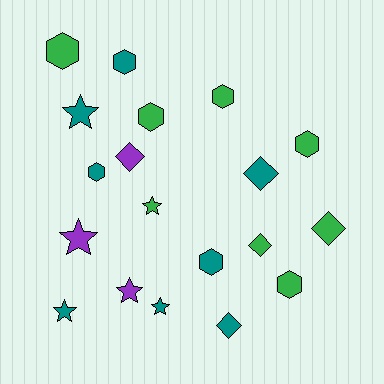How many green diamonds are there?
There are 2 green diamonds.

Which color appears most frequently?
Teal, with 8 objects.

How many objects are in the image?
There are 19 objects.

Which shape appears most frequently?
Hexagon, with 8 objects.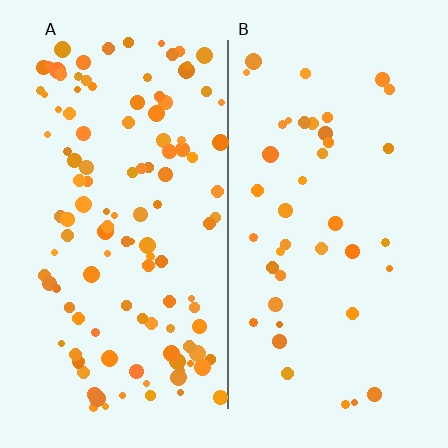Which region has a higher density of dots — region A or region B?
A (the left).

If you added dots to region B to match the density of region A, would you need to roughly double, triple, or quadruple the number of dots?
Approximately triple.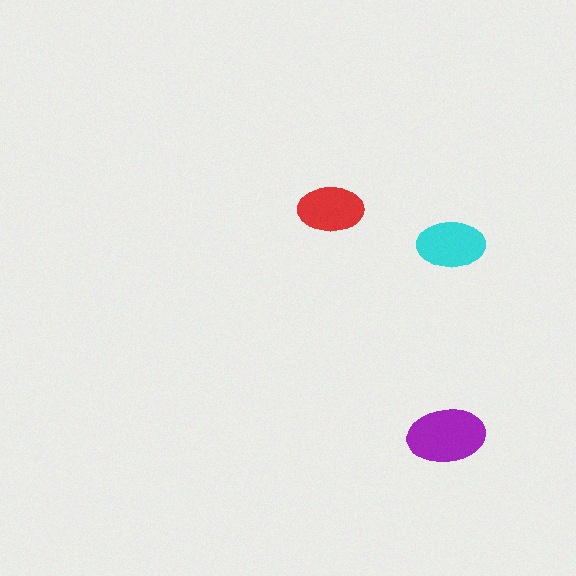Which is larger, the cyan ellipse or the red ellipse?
The cyan one.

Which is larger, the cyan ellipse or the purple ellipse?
The purple one.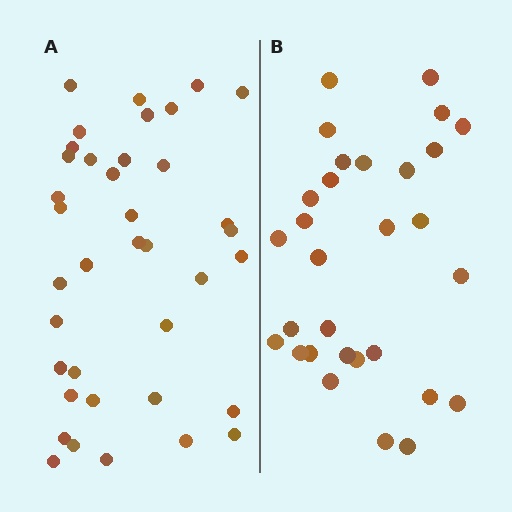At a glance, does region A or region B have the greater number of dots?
Region A (the left region) has more dots.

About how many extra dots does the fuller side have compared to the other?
Region A has roughly 8 or so more dots than region B.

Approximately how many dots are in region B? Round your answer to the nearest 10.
About 30 dots.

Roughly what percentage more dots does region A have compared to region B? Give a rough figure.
About 25% more.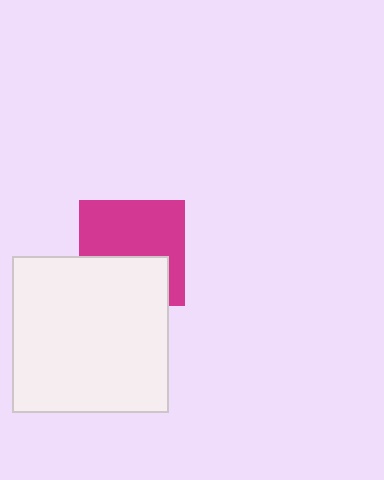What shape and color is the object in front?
The object in front is a white square.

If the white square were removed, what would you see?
You would see the complete magenta square.